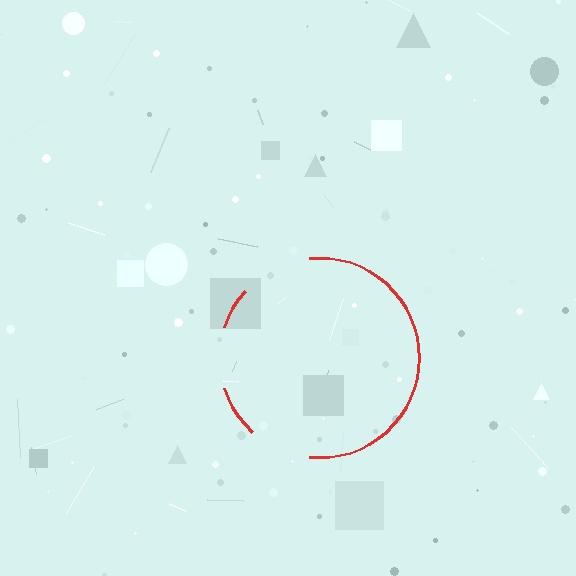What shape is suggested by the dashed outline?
The dashed outline suggests a circle.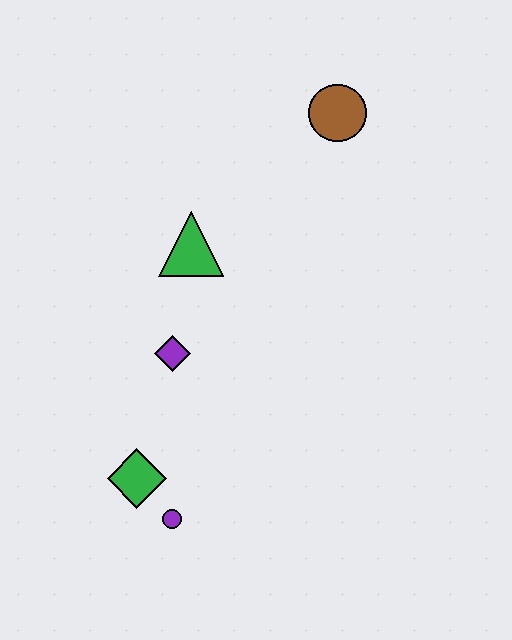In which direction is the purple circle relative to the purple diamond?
The purple circle is below the purple diamond.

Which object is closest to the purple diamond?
The green triangle is closest to the purple diamond.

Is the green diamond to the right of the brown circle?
No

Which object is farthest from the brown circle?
The purple circle is farthest from the brown circle.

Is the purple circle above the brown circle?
No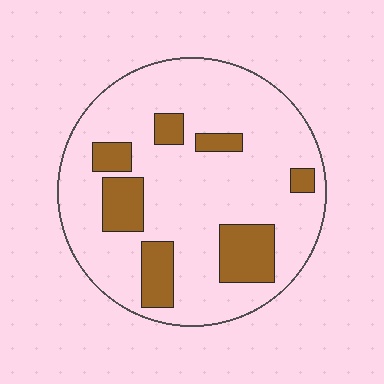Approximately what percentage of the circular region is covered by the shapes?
Approximately 20%.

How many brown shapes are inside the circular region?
7.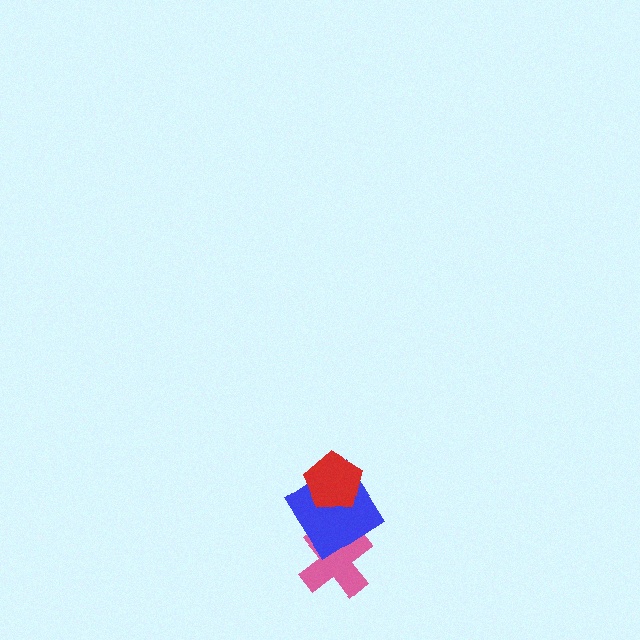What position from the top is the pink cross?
The pink cross is 3rd from the top.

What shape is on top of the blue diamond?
The red pentagon is on top of the blue diamond.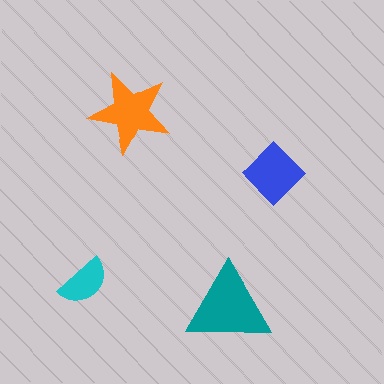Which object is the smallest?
The cyan semicircle.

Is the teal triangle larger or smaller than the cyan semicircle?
Larger.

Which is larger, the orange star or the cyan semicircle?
The orange star.